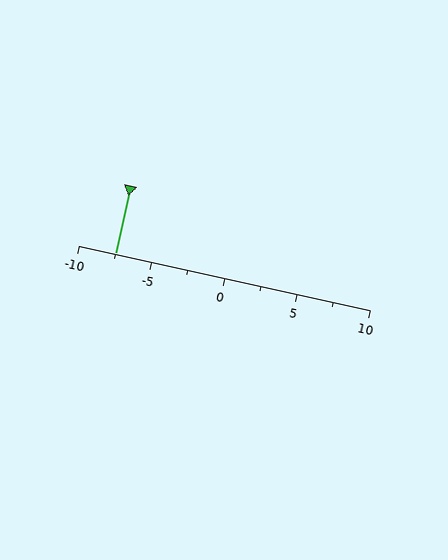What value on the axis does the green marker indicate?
The marker indicates approximately -7.5.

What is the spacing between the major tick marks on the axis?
The major ticks are spaced 5 apart.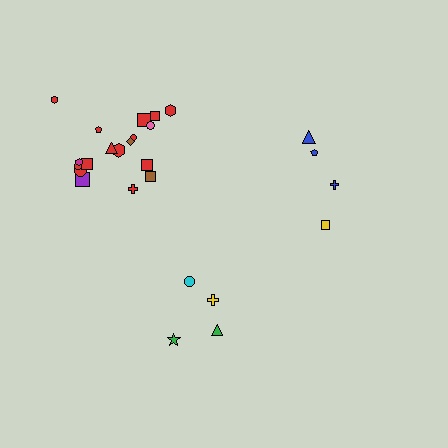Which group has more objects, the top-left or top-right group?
The top-left group.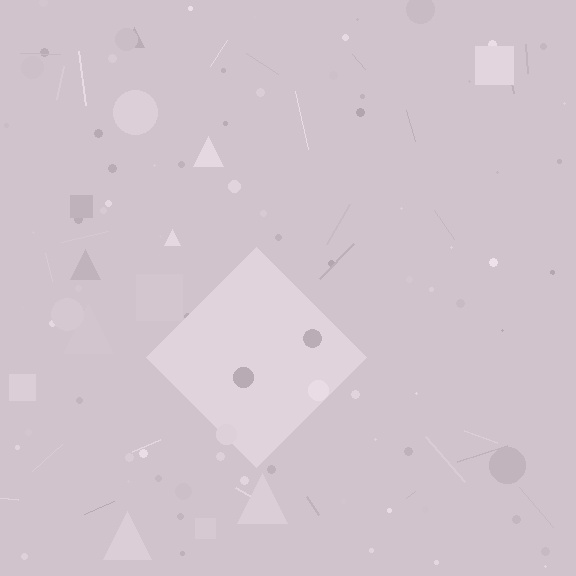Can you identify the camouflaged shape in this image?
The camouflaged shape is a diamond.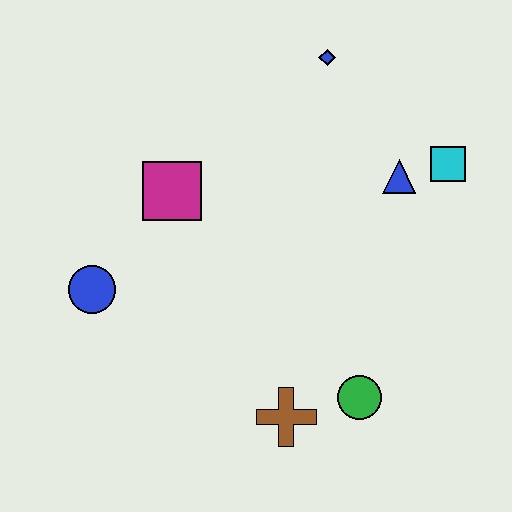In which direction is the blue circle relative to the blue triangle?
The blue circle is to the left of the blue triangle.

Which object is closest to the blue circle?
The magenta square is closest to the blue circle.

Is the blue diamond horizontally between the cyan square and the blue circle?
Yes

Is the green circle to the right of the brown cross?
Yes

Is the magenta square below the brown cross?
No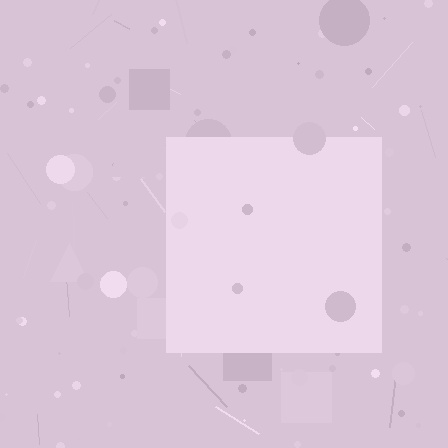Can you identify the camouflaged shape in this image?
The camouflaged shape is a square.